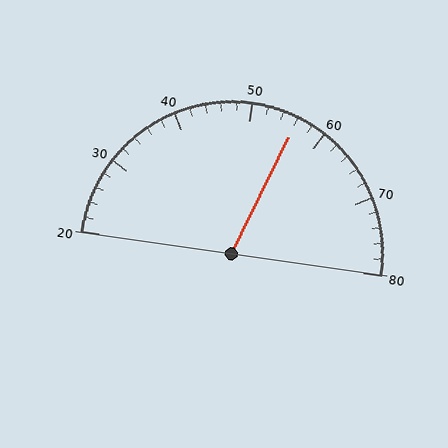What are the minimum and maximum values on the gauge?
The gauge ranges from 20 to 80.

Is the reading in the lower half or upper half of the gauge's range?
The reading is in the upper half of the range (20 to 80).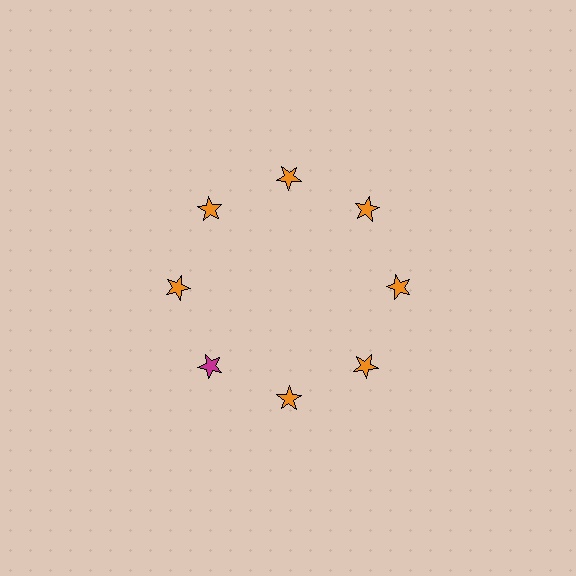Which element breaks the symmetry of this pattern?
The magenta star at roughly the 8 o'clock position breaks the symmetry. All other shapes are orange stars.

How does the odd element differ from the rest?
It has a different color: magenta instead of orange.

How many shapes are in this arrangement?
There are 8 shapes arranged in a ring pattern.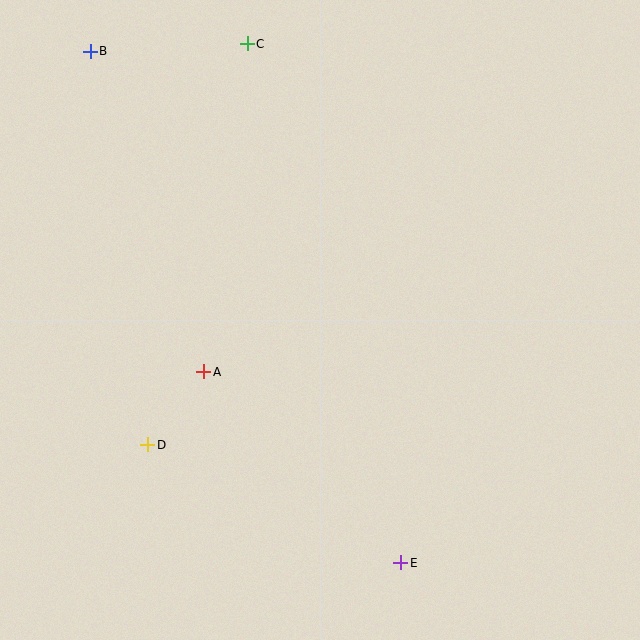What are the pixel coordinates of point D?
Point D is at (148, 445).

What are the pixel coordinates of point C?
Point C is at (247, 44).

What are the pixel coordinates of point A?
Point A is at (204, 372).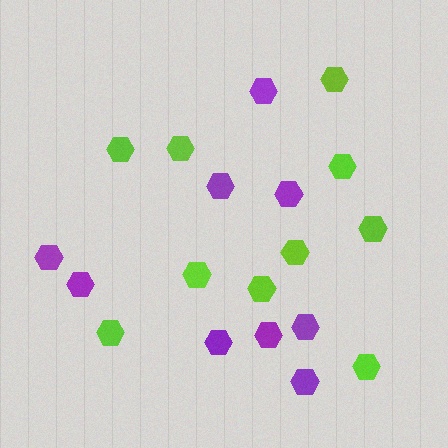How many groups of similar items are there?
There are 2 groups: one group of lime hexagons (10) and one group of purple hexagons (9).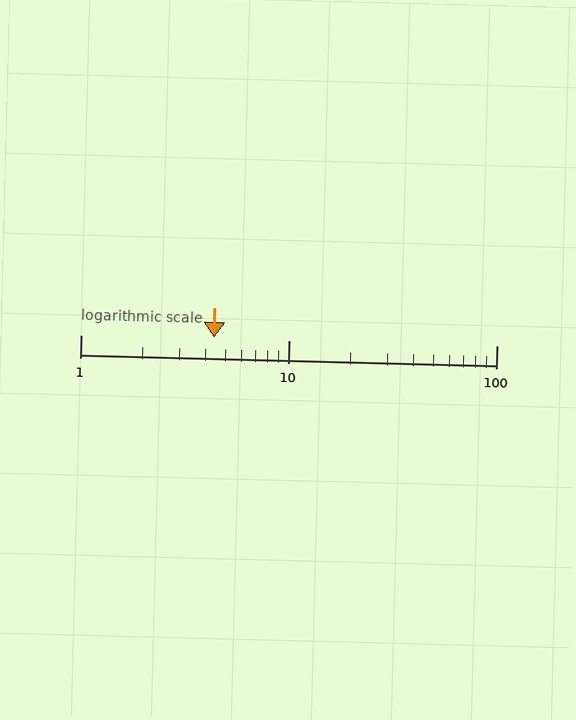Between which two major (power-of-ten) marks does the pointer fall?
The pointer is between 1 and 10.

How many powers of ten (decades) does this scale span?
The scale spans 2 decades, from 1 to 100.